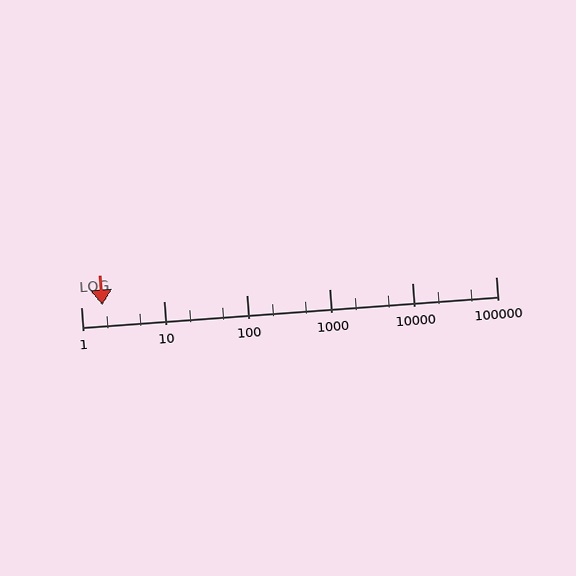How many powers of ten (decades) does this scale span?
The scale spans 5 decades, from 1 to 100000.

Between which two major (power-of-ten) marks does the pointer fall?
The pointer is between 1 and 10.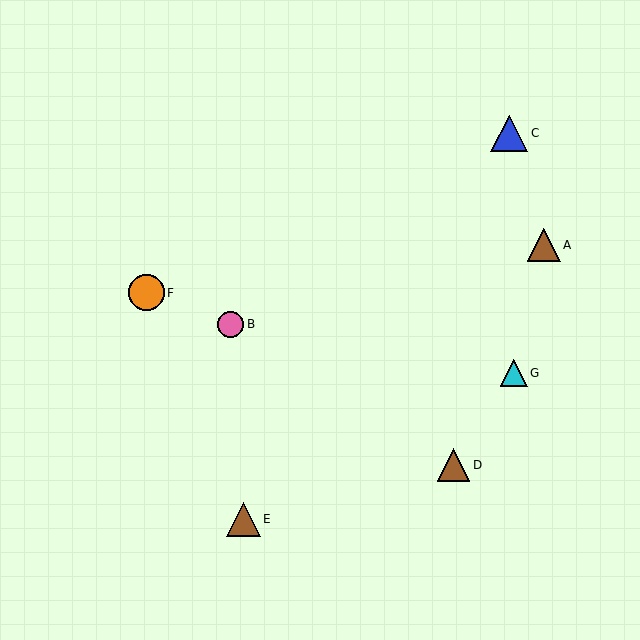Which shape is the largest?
The blue triangle (labeled C) is the largest.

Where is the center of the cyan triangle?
The center of the cyan triangle is at (514, 373).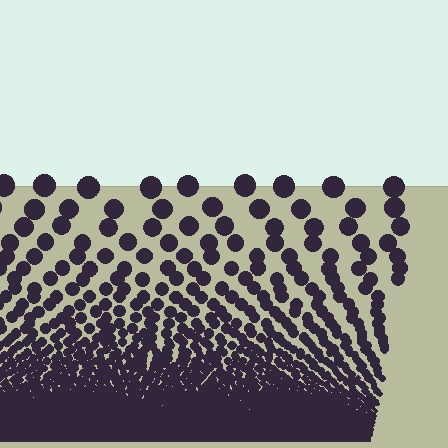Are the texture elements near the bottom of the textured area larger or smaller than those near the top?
Smaller. The gradient is inverted — elements near the bottom are smaller and denser.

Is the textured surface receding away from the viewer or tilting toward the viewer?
The surface appears to tilt toward the viewer. Texture elements get larger and sparser toward the top.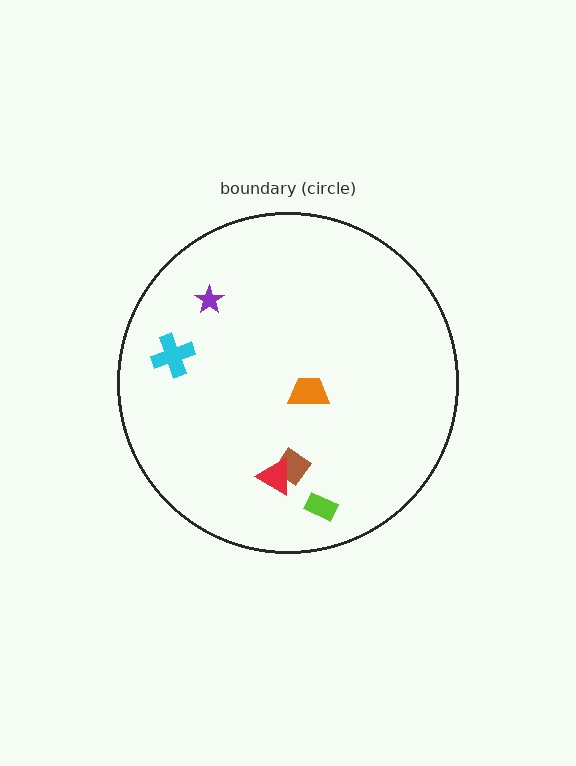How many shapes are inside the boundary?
6 inside, 0 outside.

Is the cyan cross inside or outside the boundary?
Inside.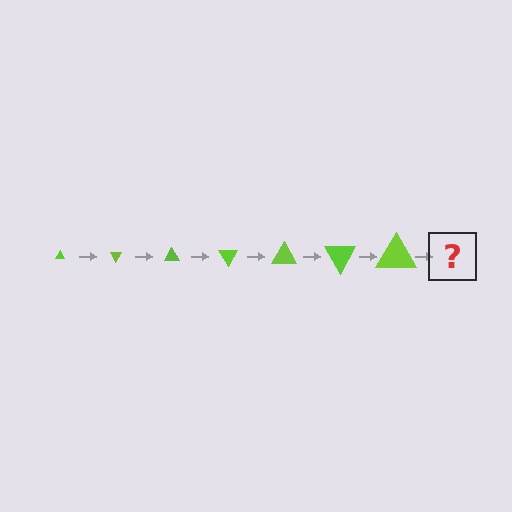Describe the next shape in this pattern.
It should be a triangle, larger than the previous one and rotated 420 degrees from the start.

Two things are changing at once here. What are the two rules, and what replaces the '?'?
The two rules are that the triangle grows larger each step and it rotates 60 degrees each step. The '?' should be a triangle, larger than the previous one and rotated 420 degrees from the start.